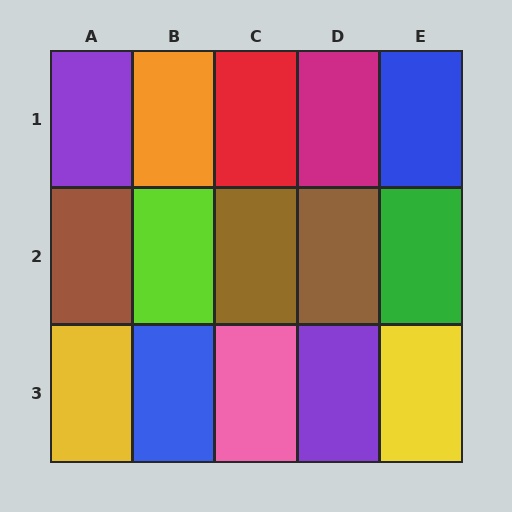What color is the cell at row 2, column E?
Green.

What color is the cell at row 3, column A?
Yellow.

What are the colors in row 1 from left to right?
Purple, orange, red, magenta, blue.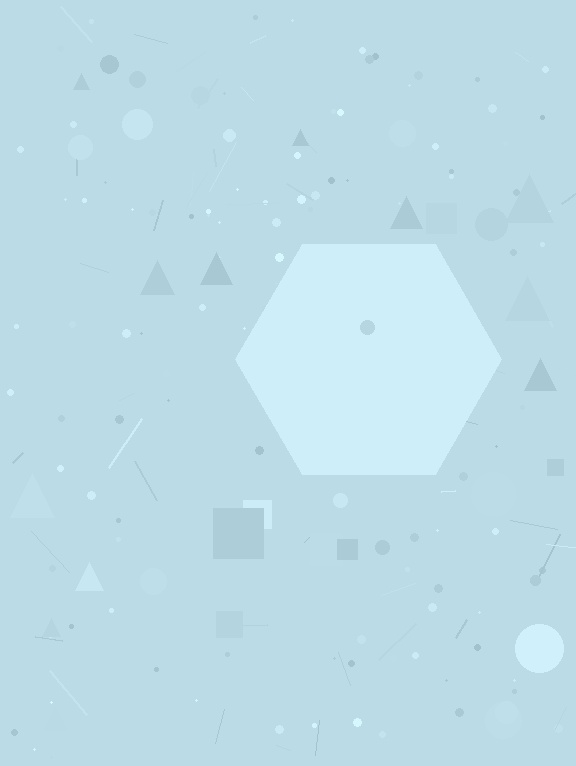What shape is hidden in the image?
A hexagon is hidden in the image.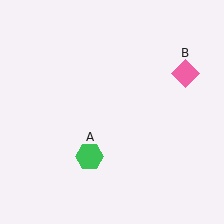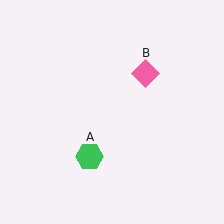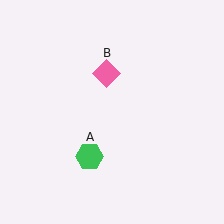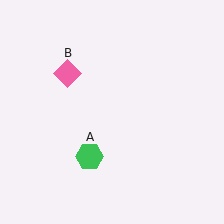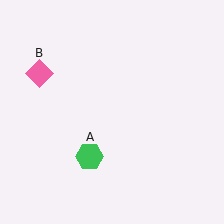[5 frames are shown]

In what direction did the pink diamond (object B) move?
The pink diamond (object B) moved left.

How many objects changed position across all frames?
1 object changed position: pink diamond (object B).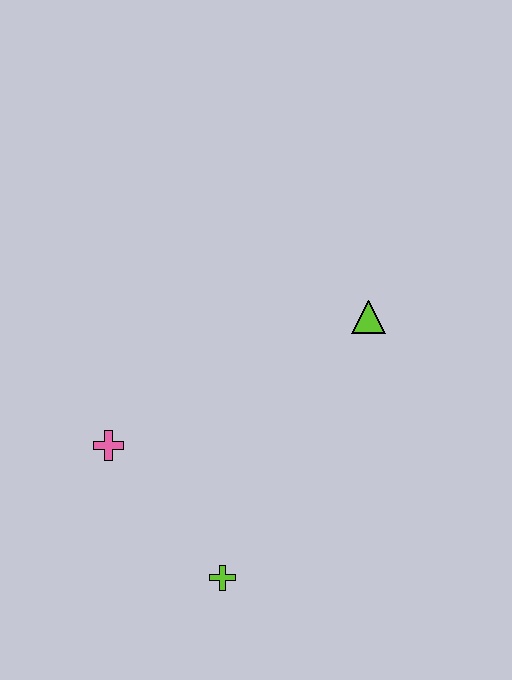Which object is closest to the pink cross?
The lime cross is closest to the pink cross.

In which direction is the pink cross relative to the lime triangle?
The pink cross is to the left of the lime triangle.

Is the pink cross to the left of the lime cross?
Yes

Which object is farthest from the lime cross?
The lime triangle is farthest from the lime cross.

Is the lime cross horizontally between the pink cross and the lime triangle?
Yes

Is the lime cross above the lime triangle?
No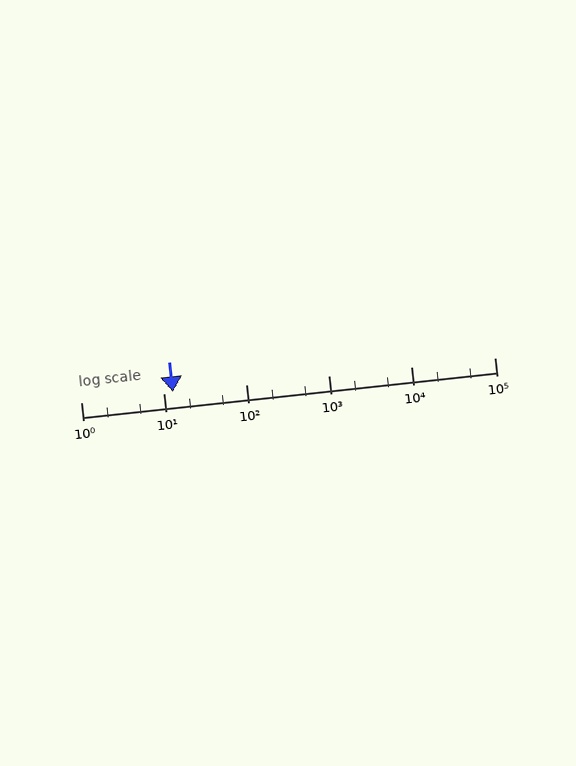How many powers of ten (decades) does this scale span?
The scale spans 5 decades, from 1 to 100000.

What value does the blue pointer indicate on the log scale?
The pointer indicates approximately 13.